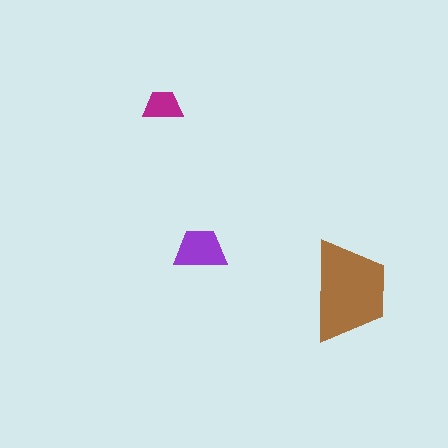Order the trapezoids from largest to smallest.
the brown one, the purple one, the magenta one.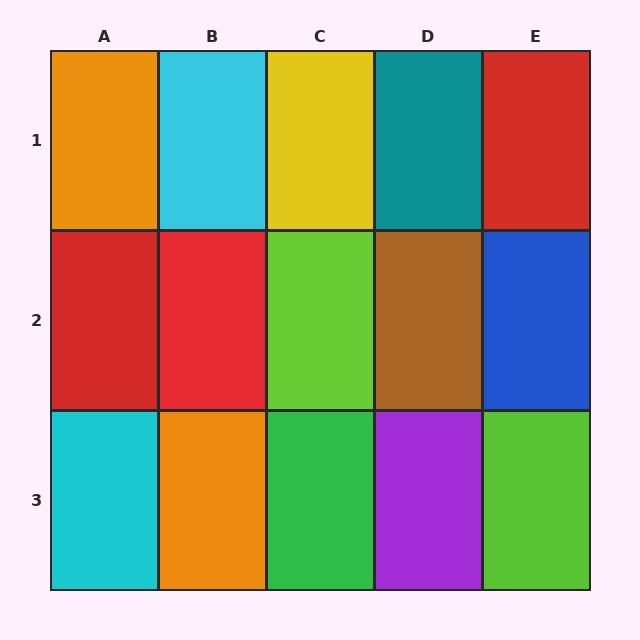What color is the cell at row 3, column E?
Lime.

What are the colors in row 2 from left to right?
Red, red, lime, brown, blue.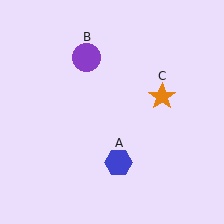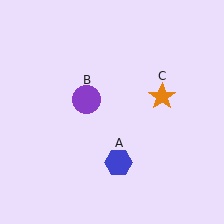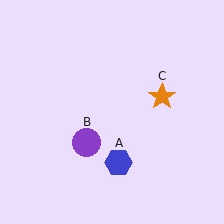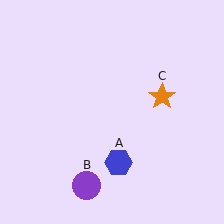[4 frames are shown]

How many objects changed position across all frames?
1 object changed position: purple circle (object B).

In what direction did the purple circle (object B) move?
The purple circle (object B) moved down.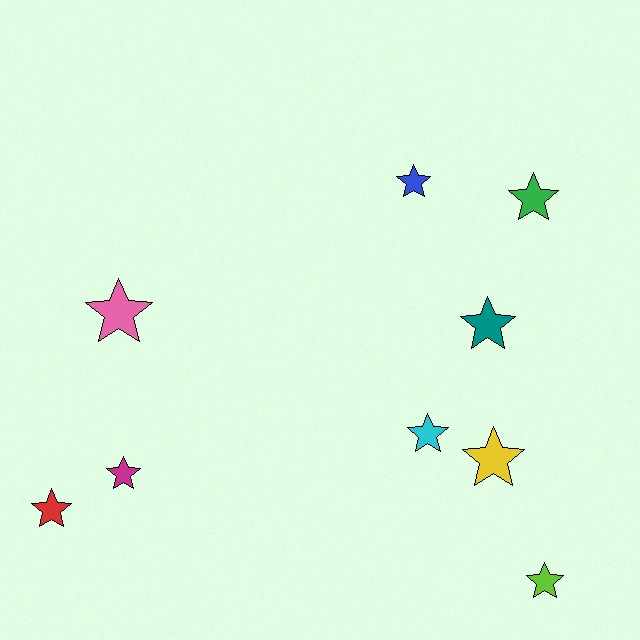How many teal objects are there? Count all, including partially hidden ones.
There is 1 teal object.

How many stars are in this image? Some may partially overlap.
There are 9 stars.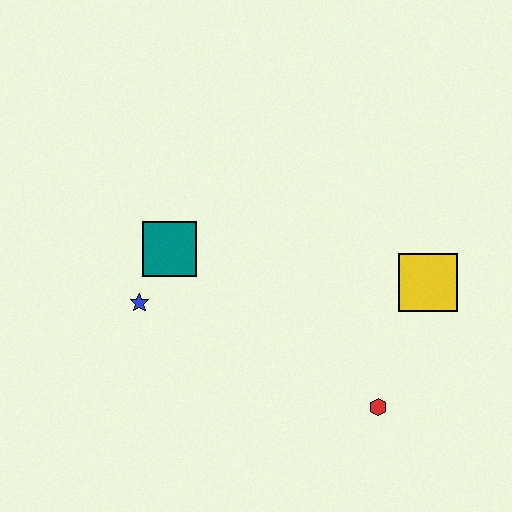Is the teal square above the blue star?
Yes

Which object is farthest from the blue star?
The yellow square is farthest from the blue star.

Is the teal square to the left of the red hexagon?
Yes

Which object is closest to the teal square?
The blue star is closest to the teal square.